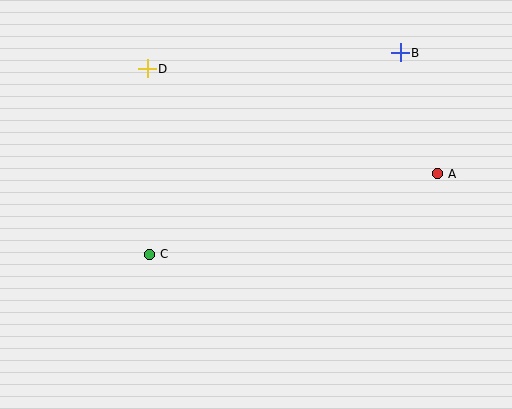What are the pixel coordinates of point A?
Point A is at (437, 174).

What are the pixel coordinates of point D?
Point D is at (147, 69).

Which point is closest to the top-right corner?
Point B is closest to the top-right corner.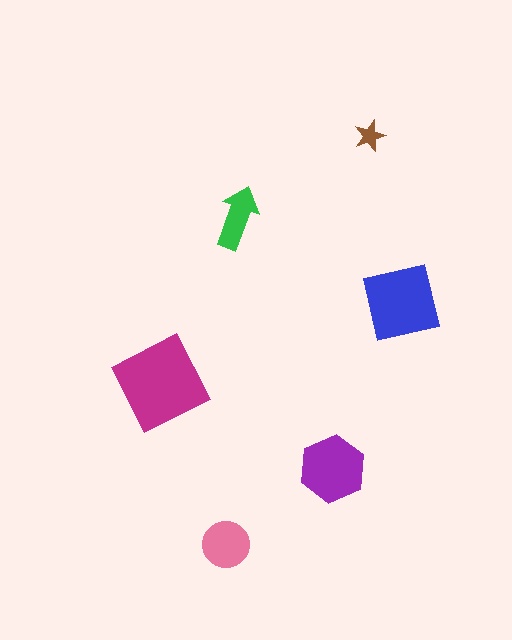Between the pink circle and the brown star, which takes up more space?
The pink circle.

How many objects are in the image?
There are 6 objects in the image.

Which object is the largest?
The magenta diamond.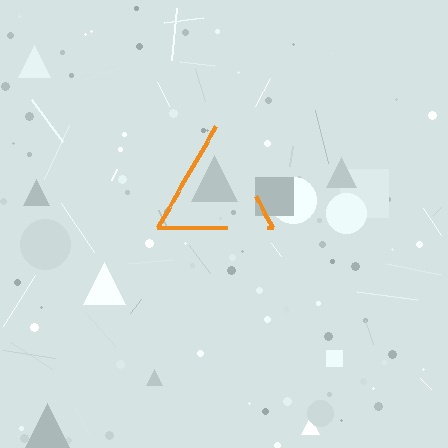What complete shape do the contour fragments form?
The contour fragments form a triangle.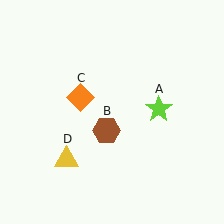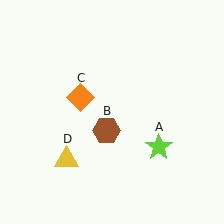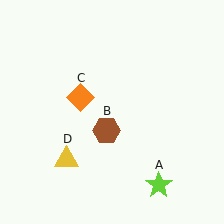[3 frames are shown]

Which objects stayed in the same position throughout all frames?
Brown hexagon (object B) and orange diamond (object C) and yellow triangle (object D) remained stationary.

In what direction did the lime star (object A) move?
The lime star (object A) moved down.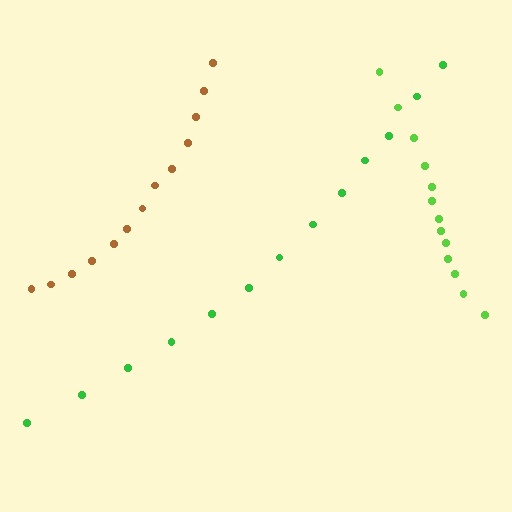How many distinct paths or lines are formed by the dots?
There are 3 distinct paths.